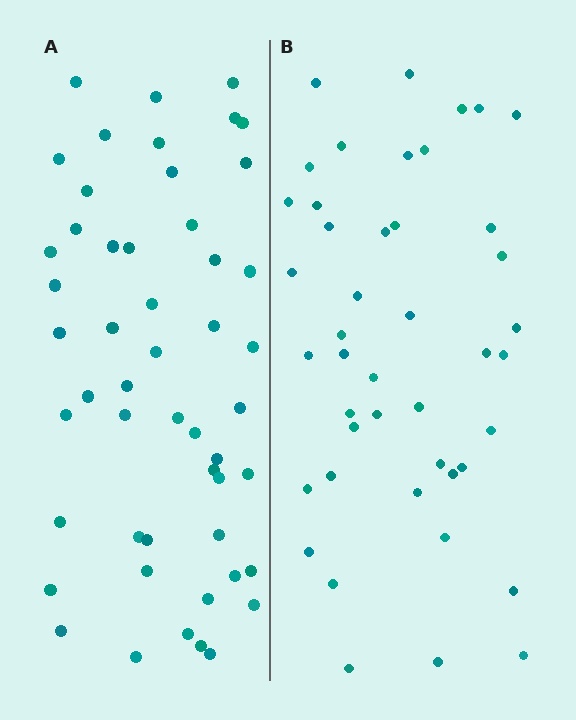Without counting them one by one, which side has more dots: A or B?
Region A (the left region) has more dots.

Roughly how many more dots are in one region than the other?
Region A has roughly 8 or so more dots than region B.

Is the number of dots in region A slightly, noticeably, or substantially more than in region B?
Region A has only slightly more — the two regions are fairly close. The ratio is roughly 1.2 to 1.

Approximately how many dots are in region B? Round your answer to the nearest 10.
About 40 dots. (The exact count is 44, which rounds to 40.)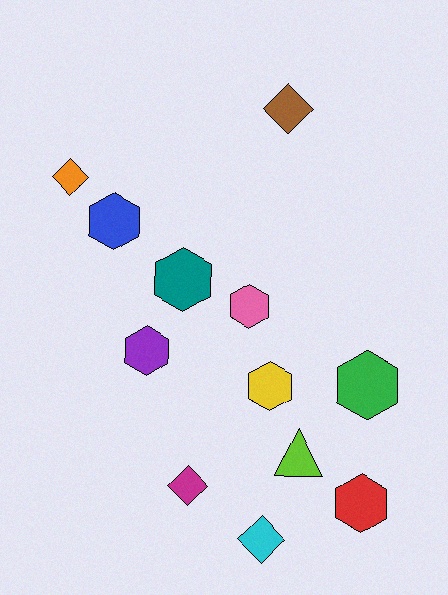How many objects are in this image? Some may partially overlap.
There are 12 objects.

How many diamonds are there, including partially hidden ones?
There are 4 diamonds.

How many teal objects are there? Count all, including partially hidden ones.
There is 1 teal object.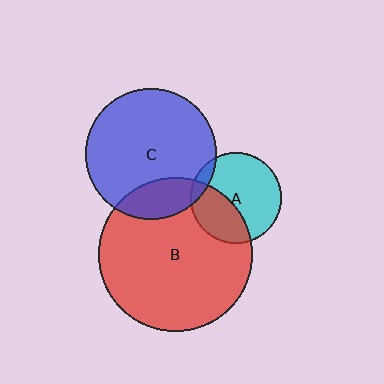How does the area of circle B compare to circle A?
Approximately 2.9 times.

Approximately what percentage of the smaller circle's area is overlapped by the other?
Approximately 35%.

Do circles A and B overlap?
Yes.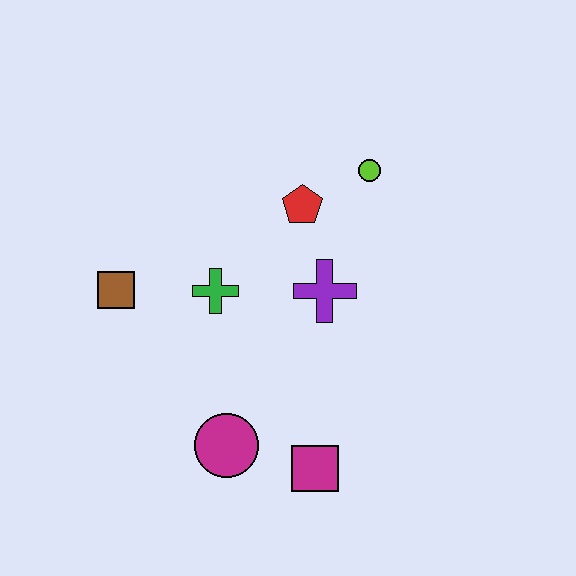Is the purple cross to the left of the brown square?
No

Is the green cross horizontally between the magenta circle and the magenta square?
No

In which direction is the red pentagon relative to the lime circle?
The red pentagon is to the left of the lime circle.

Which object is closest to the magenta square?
The magenta circle is closest to the magenta square.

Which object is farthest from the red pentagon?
The magenta square is farthest from the red pentagon.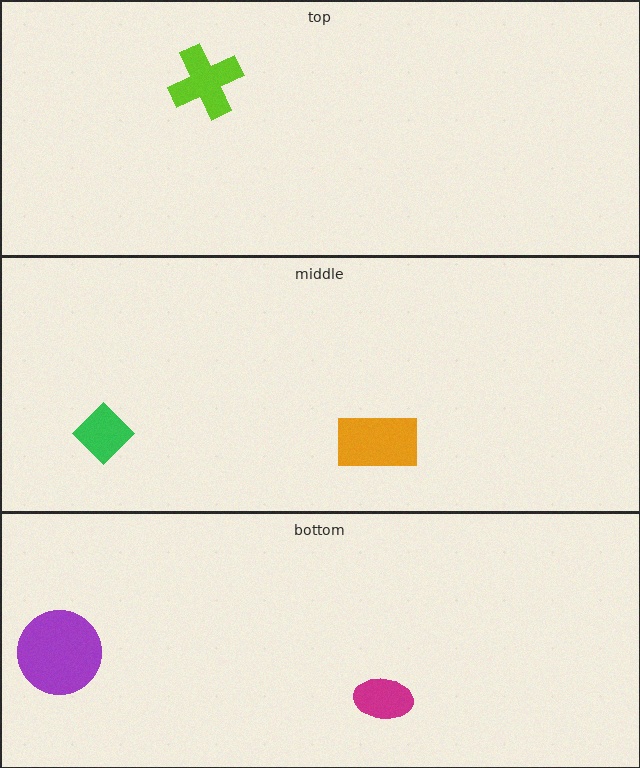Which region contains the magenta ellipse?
The bottom region.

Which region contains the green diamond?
The middle region.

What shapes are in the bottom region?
The purple circle, the magenta ellipse.